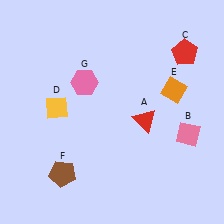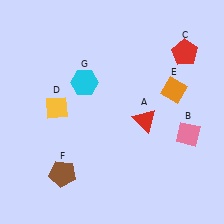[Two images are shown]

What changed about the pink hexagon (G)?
In Image 1, G is pink. In Image 2, it changed to cyan.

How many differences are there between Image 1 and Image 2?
There is 1 difference between the two images.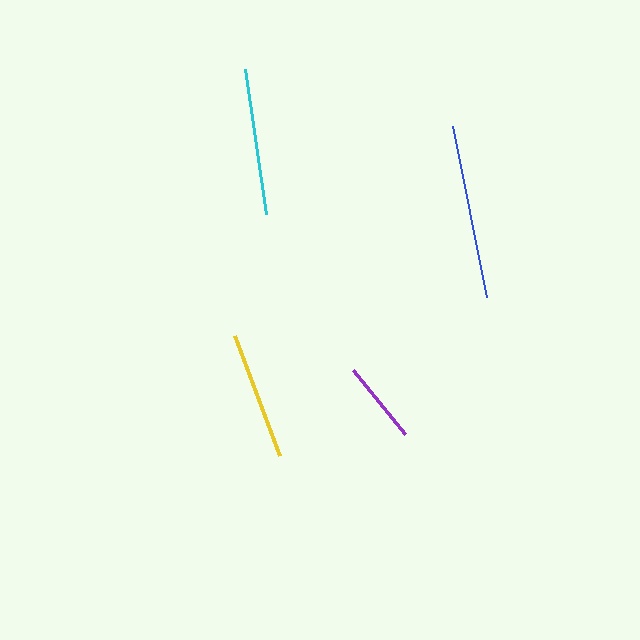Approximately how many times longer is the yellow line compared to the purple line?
The yellow line is approximately 1.5 times the length of the purple line.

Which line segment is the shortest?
The purple line is the shortest at approximately 83 pixels.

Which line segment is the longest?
The blue line is the longest at approximately 175 pixels.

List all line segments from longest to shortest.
From longest to shortest: blue, cyan, yellow, purple.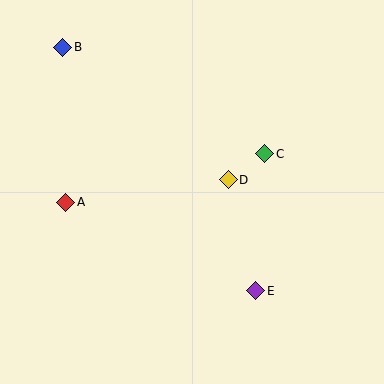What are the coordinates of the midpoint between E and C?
The midpoint between E and C is at (260, 222).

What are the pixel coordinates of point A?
Point A is at (66, 202).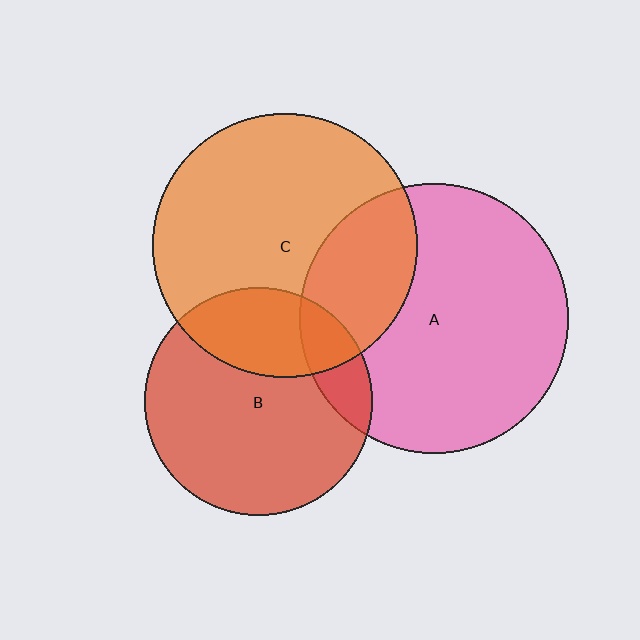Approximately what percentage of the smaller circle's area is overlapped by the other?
Approximately 15%.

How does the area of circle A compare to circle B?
Approximately 1.4 times.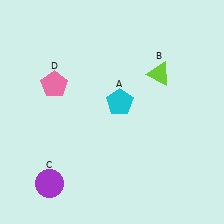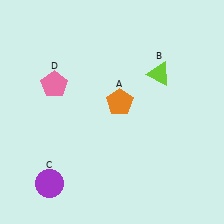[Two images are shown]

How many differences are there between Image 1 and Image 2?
There is 1 difference between the two images.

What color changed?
The pentagon (A) changed from cyan in Image 1 to orange in Image 2.